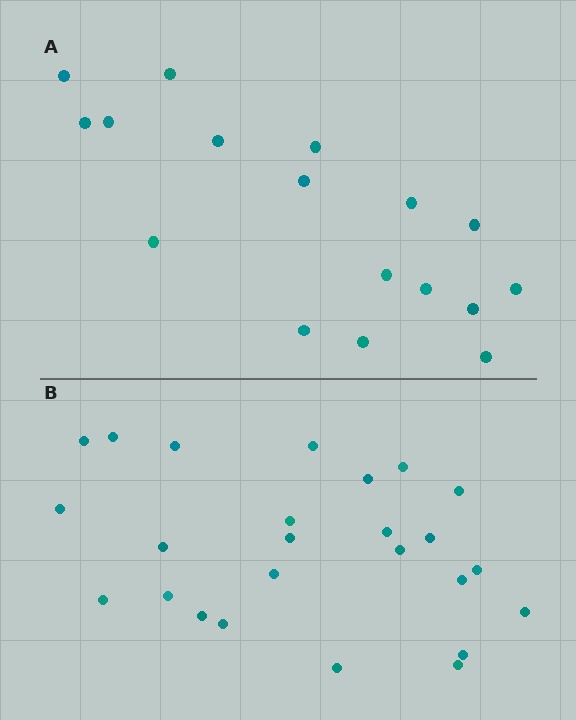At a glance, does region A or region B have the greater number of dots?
Region B (the bottom region) has more dots.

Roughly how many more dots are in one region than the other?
Region B has roughly 8 or so more dots than region A.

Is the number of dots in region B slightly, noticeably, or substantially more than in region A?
Region B has substantially more. The ratio is roughly 1.5 to 1.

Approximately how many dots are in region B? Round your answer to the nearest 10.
About 20 dots. (The exact count is 25, which rounds to 20.)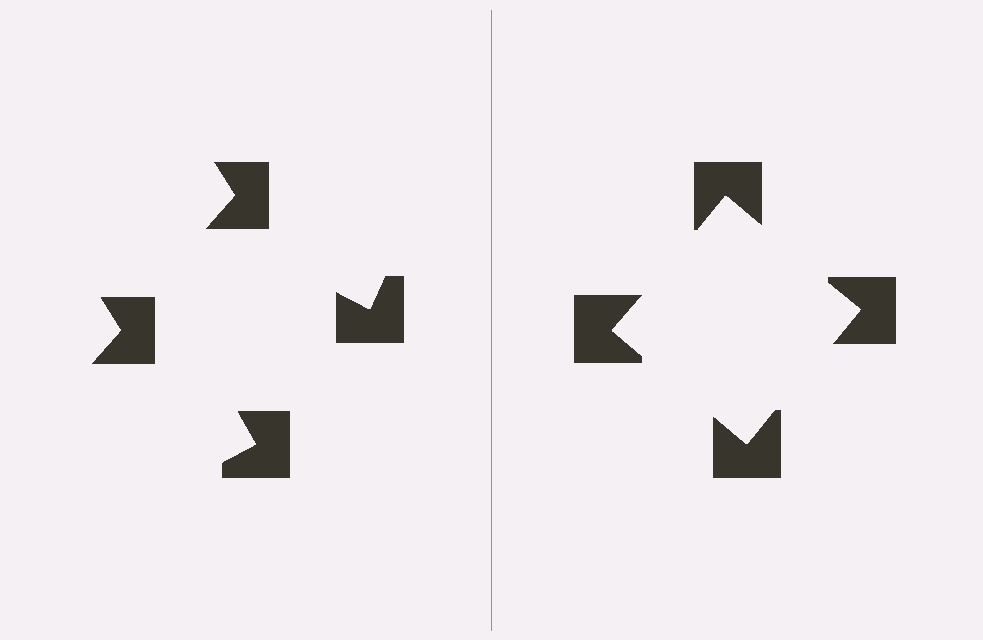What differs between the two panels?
The notched squares are positioned identically on both sides; only the wedge orientations differ. On the right they align to a square; on the left they are misaligned.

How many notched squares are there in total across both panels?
8 — 4 on each side.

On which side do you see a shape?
An illusory square appears on the right side. On the left side the wedge cuts are rotated, so no coherent shape forms.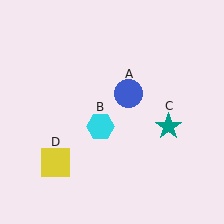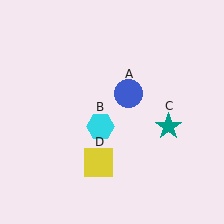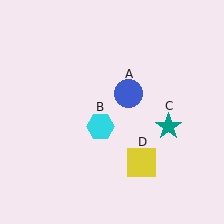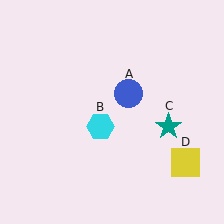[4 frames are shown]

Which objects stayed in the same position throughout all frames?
Blue circle (object A) and cyan hexagon (object B) and teal star (object C) remained stationary.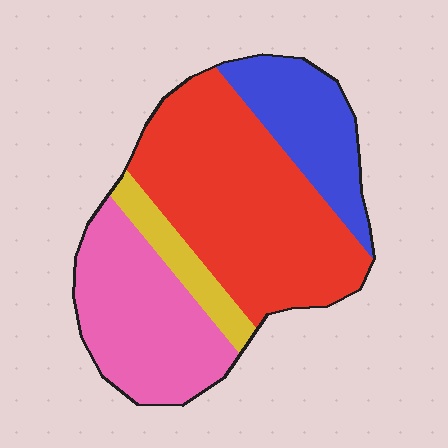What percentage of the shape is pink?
Pink takes up about one quarter (1/4) of the shape.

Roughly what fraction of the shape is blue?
Blue takes up about one sixth (1/6) of the shape.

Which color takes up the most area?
Red, at roughly 45%.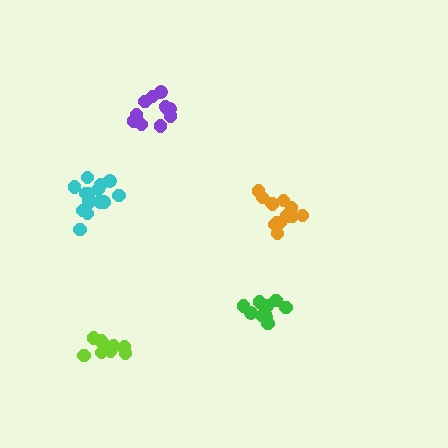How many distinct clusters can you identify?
There are 5 distinct clusters.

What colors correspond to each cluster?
The clusters are colored: orange, cyan, lime, green, purple.